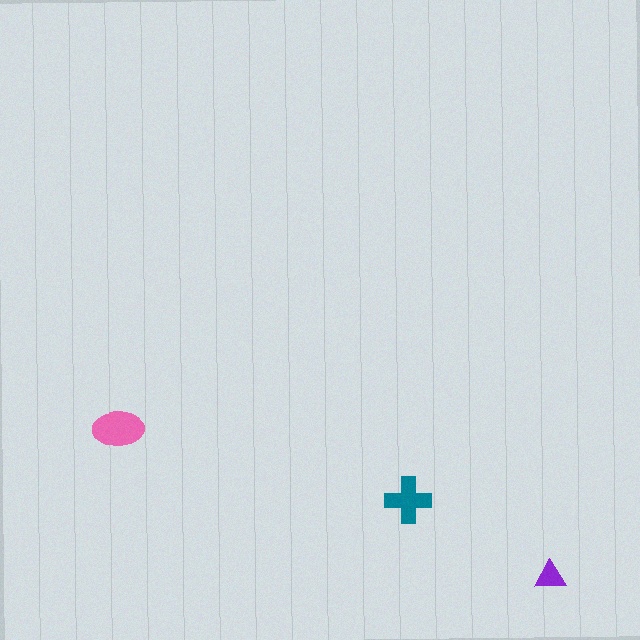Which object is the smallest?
The purple triangle.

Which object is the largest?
The pink ellipse.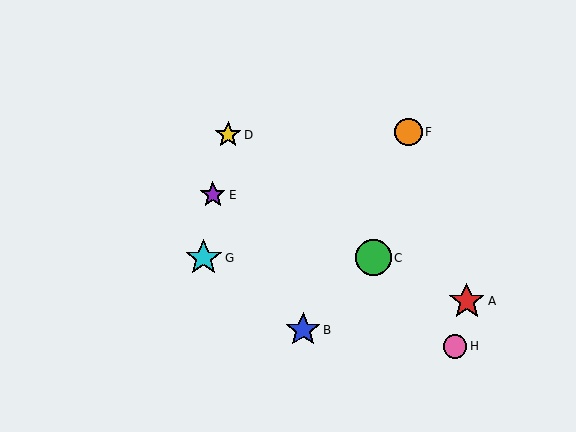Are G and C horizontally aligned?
Yes, both are at y≈258.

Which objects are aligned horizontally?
Objects C, G are aligned horizontally.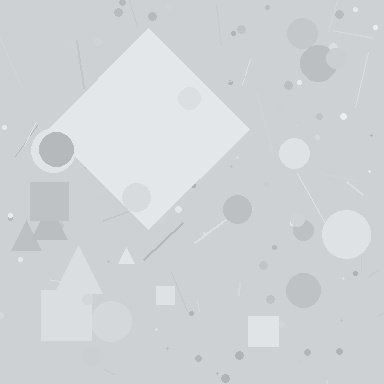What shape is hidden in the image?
A diamond is hidden in the image.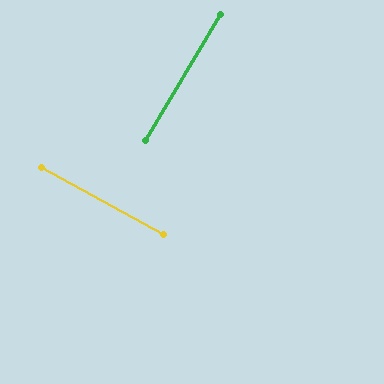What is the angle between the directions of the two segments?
Approximately 88 degrees.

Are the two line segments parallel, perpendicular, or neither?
Perpendicular — they meet at approximately 88°.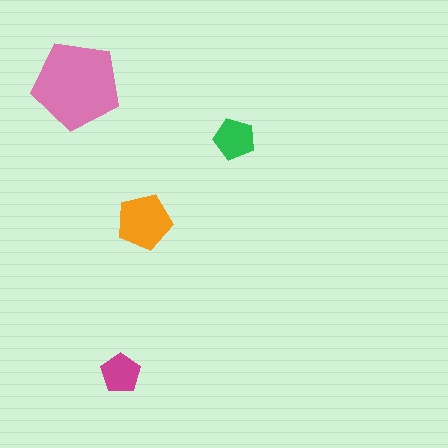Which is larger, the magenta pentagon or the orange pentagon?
The orange one.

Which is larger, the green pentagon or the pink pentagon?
The pink one.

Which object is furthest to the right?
The green pentagon is rightmost.